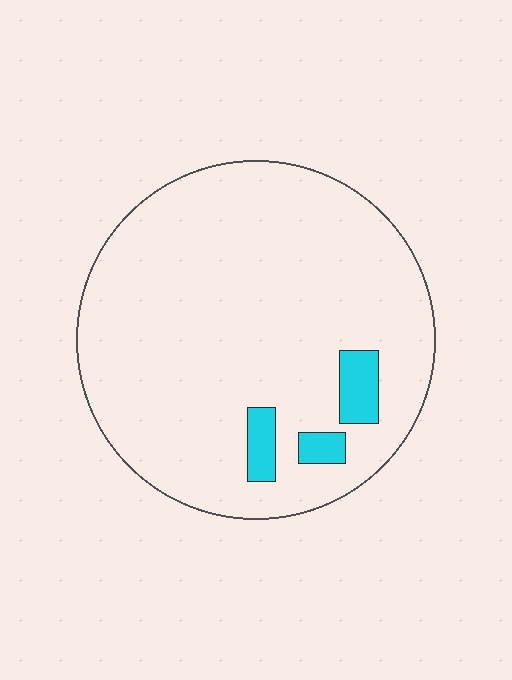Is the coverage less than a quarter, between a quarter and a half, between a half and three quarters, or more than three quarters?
Less than a quarter.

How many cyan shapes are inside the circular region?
3.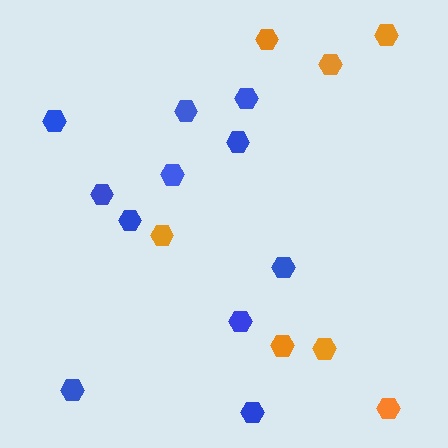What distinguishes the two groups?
There are 2 groups: one group of blue hexagons (11) and one group of orange hexagons (7).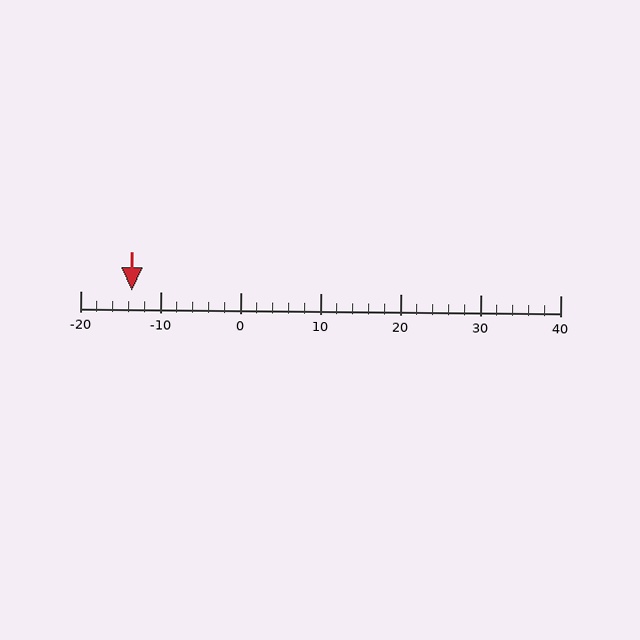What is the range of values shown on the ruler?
The ruler shows values from -20 to 40.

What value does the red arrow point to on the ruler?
The red arrow points to approximately -14.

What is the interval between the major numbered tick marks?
The major tick marks are spaced 10 units apart.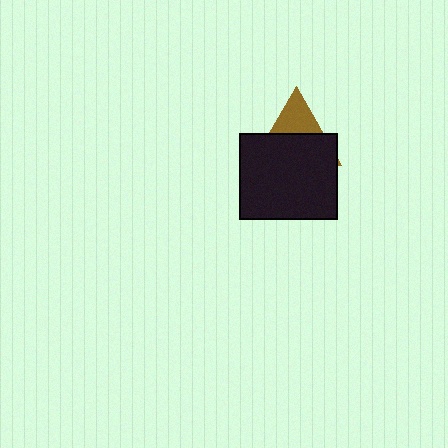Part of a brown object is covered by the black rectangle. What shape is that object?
It is a triangle.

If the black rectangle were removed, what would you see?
You would see the complete brown triangle.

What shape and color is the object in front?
The object in front is a black rectangle.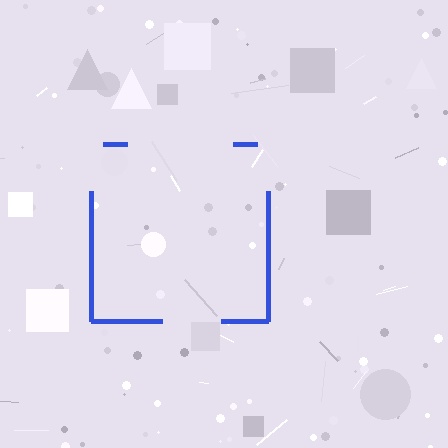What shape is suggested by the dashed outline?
The dashed outline suggests a square.